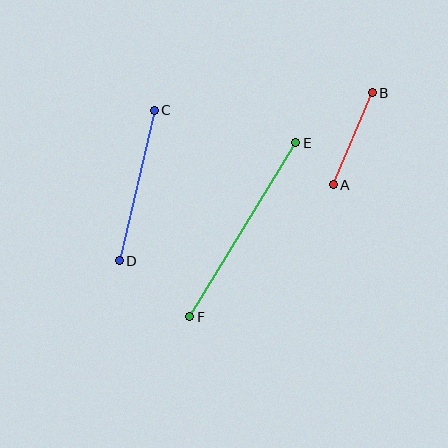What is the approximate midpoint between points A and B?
The midpoint is at approximately (353, 139) pixels.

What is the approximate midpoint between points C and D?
The midpoint is at approximately (137, 185) pixels.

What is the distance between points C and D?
The distance is approximately 155 pixels.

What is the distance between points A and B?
The distance is approximately 100 pixels.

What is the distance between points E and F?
The distance is approximately 204 pixels.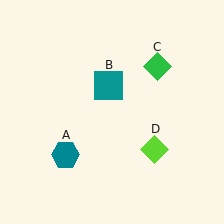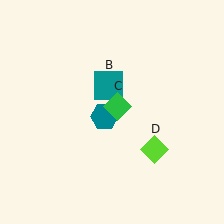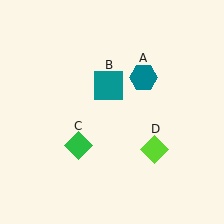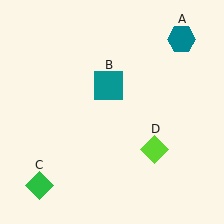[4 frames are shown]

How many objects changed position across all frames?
2 objects changed position: teal hexagon (object A), green diamond (object C).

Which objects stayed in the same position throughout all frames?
Teal square (object B) and lime diamond (object D) remained stationary.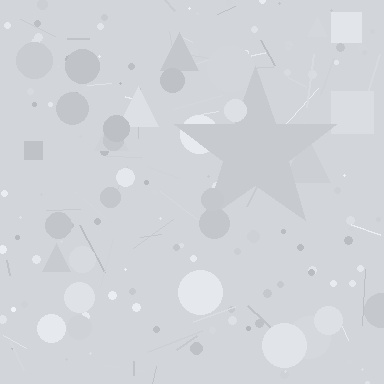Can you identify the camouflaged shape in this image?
The camouflaged shape is a star.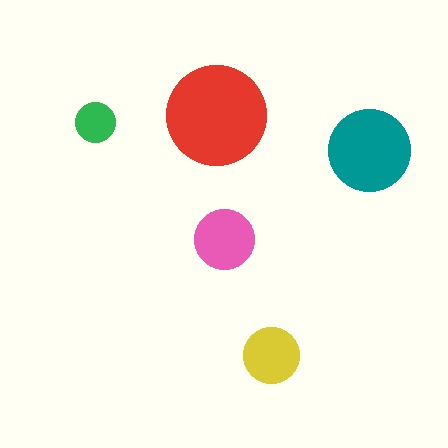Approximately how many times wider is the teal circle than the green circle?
About 2 times wider.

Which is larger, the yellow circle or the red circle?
The red one.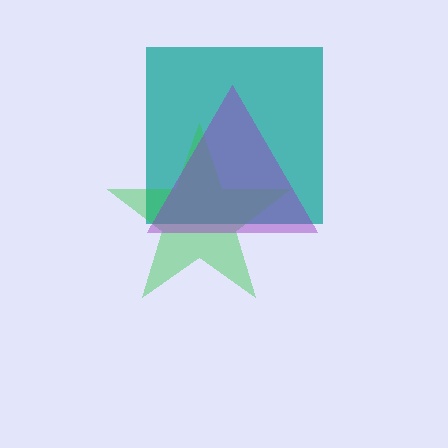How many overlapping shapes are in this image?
There are 3 overlapping shapes in the image.